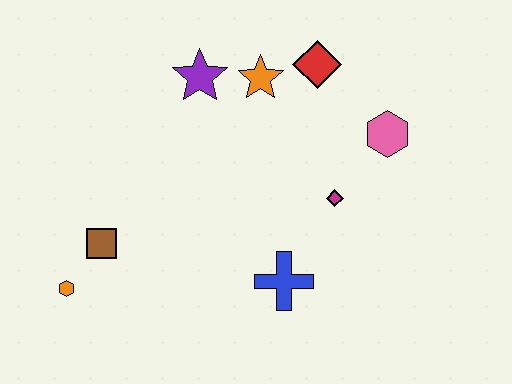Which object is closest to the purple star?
The orange star is closest to the purple star.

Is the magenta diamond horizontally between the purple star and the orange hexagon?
No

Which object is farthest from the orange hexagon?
The pink hexagon is farthest from the orange hexagon.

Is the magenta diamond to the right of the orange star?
Yes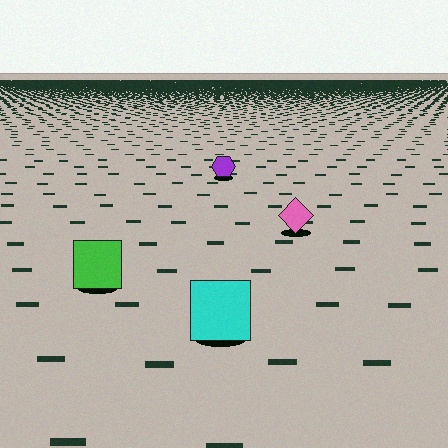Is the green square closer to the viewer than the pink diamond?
Yes. The green square is closer — you can tell from the texture gradient: the ground texture is coarser near it.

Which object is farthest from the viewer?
The purple hexagon is farthest from the viewer. It appears smaller and the ground texture around it is denser.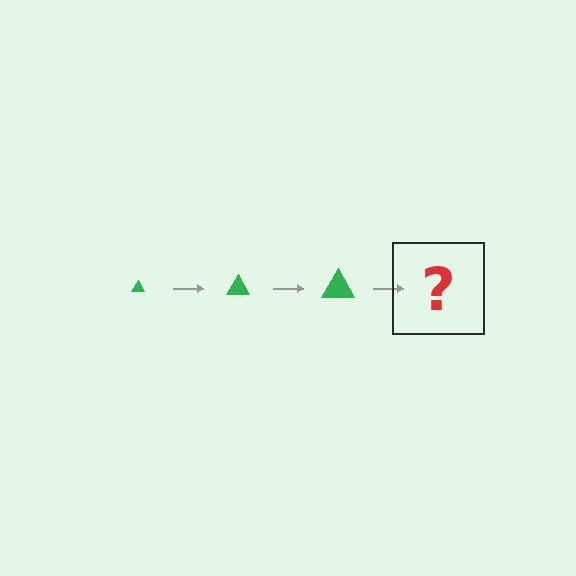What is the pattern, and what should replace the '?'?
The pattern is that the triangle gets progressively larger each step. The '?' should be a green triangle, larger than the previous one.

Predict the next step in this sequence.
The next step is a green triangle, larger than the previous one.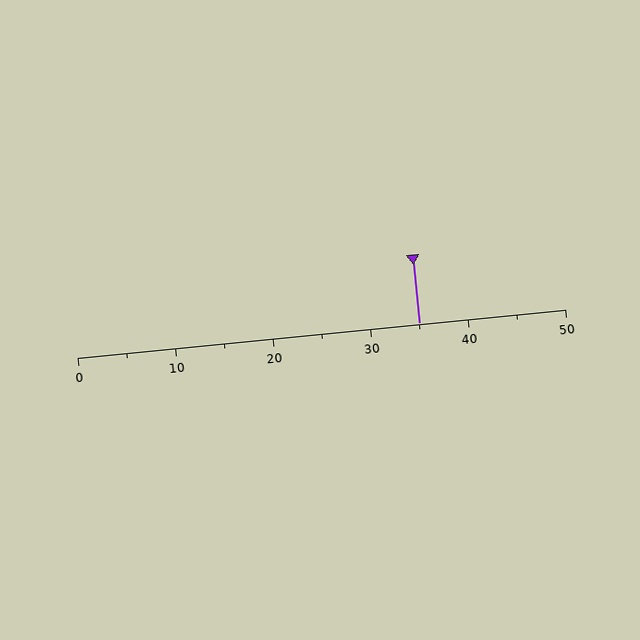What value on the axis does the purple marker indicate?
The marker indicates approximately 35.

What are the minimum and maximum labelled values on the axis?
The axis runs from 0 to 50.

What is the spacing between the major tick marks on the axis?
The major ticks are spaced 10 apart.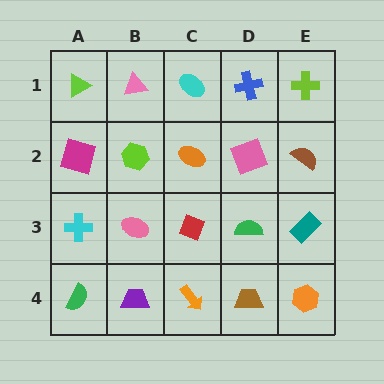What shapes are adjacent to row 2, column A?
A lime triangle (row 1, column A), a cyan cross (row 3, column A), a lime hexagon (row 2, column B).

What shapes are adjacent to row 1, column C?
An orange ellipse (row 2, column C), a pink triangle (row 1, column B), a blue cross (row 1, column D).